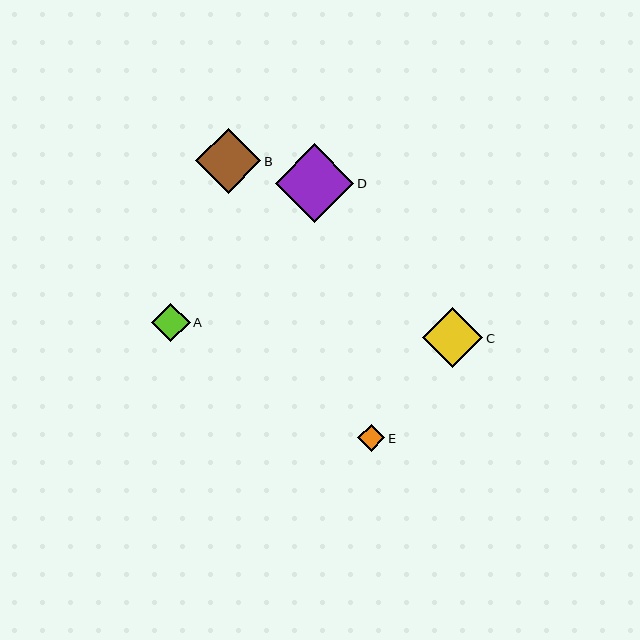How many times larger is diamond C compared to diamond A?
Diamond C is approximately 1.6 times the size of diamond A.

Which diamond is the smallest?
Diamond E is the smallest with a size of approximately 27 pixels.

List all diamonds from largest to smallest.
From largest to smallest: D, B, C, A, E.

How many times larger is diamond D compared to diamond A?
Diamond D is approximately 2.0 times the size of diamond A.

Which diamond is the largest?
Diamond D is the largest with a size of approximately 79 pixels.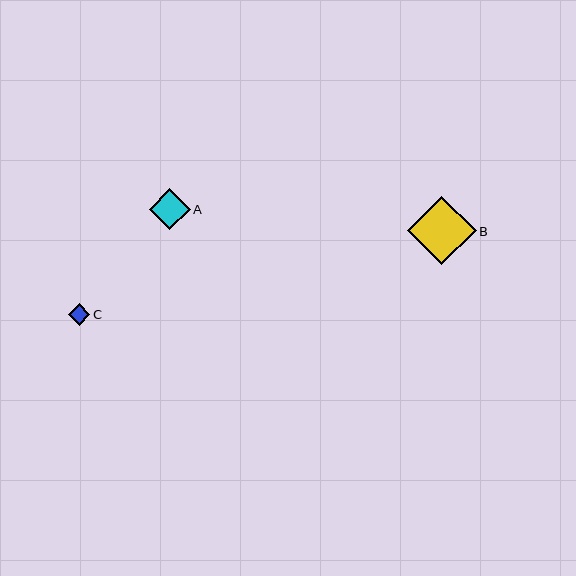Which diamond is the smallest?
Diamond C is the smallest with a size of approximately 22 pixels.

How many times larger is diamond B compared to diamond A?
Diamond B is approximately 1.7 times the size of diamond A.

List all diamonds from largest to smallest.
From largest to smallest: B, A, C.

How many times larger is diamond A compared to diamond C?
Diamond A is approximately 1.9 times the size of diamond C.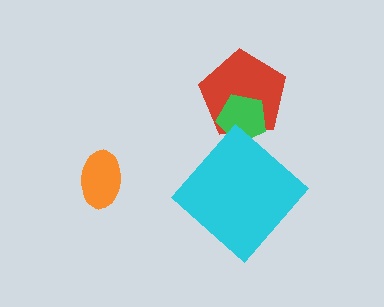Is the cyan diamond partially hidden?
No, no other shape covers it.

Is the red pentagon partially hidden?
Yes, it is partially covered by another shape.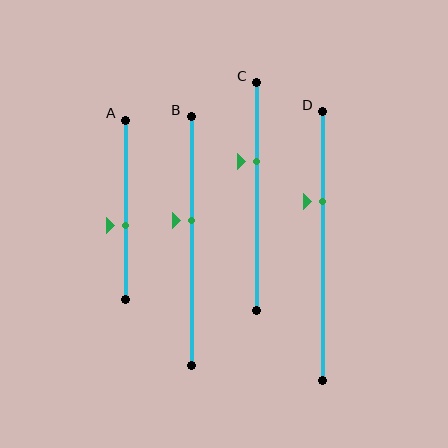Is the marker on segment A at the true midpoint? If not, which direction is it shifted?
No, the marker on segment A is shifted downward by about 9% of the segment length.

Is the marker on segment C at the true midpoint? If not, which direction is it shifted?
No, the marker on segment C is shifted upward by about 15% of the segment length.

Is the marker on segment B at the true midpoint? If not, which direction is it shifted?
No, the marker on segment B is shifted upward by about 8% of the segment length.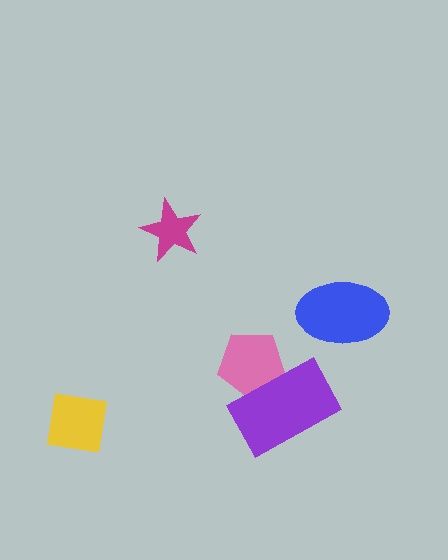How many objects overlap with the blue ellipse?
0 objects overlap with the blue ellipse.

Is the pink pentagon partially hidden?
Yes, it is partially covered by another shape.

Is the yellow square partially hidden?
No, no other shape covers it.